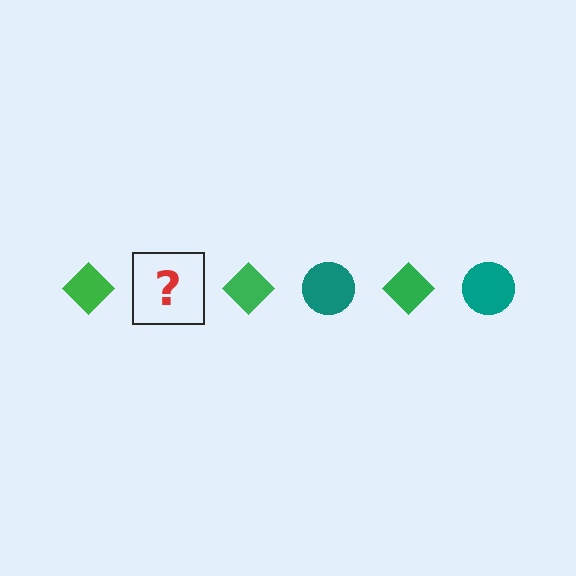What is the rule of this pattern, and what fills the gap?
The rule is that the pattern alternates between green diamond and teal circle. The gap should be filled with a teal circle.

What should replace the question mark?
The question mark should be replaced with a teal circle.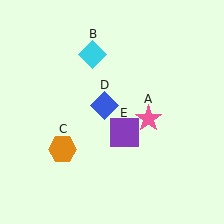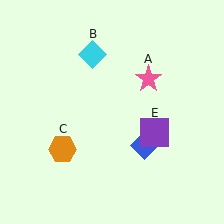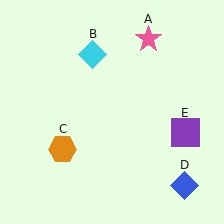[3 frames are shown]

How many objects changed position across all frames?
3 objects changed position: pink star (object A), blue diamond (object D), purple square (object E).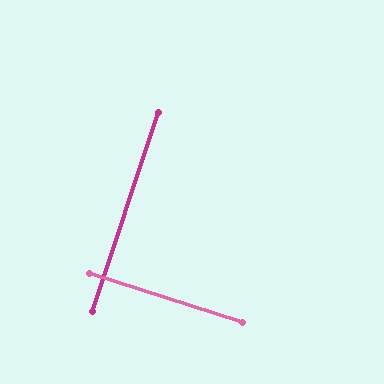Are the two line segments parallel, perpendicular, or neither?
Perpendicular — they meet at approximately 89°.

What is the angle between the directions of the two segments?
Approximately 89 degrees.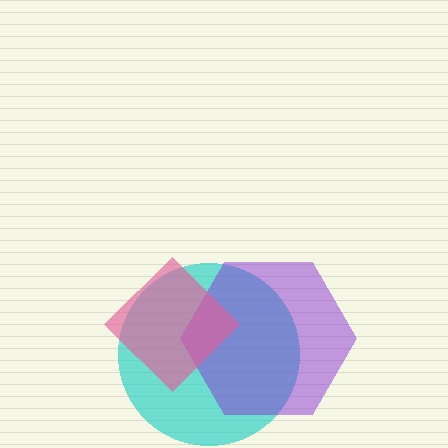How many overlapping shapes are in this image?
There are 3 overlapping shapes in the image.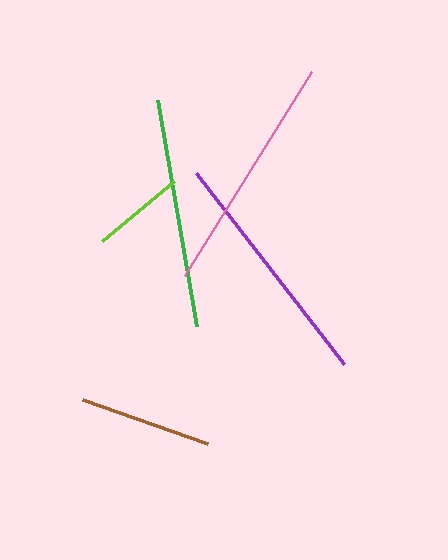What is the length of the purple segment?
The purple segment is approximately 241 pixels long.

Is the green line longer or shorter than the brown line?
The green line is longer than the brown line.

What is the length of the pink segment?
The pink segment is approximately 240 pixels long.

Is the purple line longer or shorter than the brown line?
The purple line is longer than the brown line.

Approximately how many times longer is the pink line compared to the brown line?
The pink line is approximately 1.8 times the length of the brown line.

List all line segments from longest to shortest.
From longest to shortest: purple, pink, green, brown, lime.